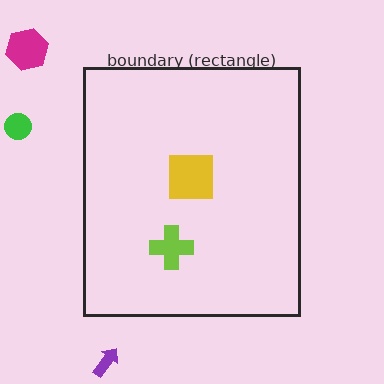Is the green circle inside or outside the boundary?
Outside.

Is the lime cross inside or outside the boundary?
Inside.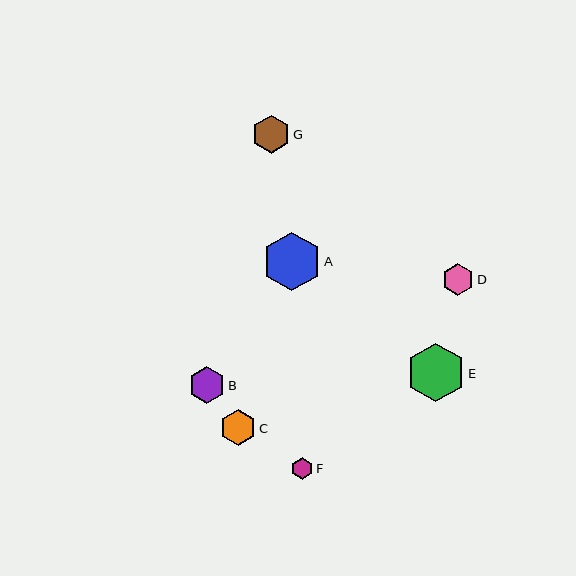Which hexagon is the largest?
Hexagon E is the largest with a size of approximately 59 pixels.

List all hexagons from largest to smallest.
From largest to smallest: E, A, G, B, C, D, F.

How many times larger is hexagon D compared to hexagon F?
Hexagon D is approximately 1.5 times the size of hexagon F.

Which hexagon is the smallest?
Hexagon F is the smallest with a size of approximately 22 pixels.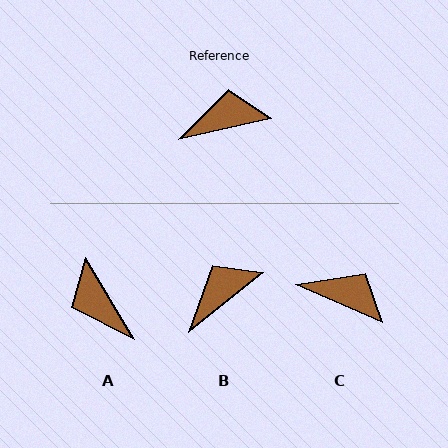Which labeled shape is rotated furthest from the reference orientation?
A, about 108 degrees away.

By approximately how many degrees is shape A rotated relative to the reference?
Approximately 108 degrees counter-clockwise.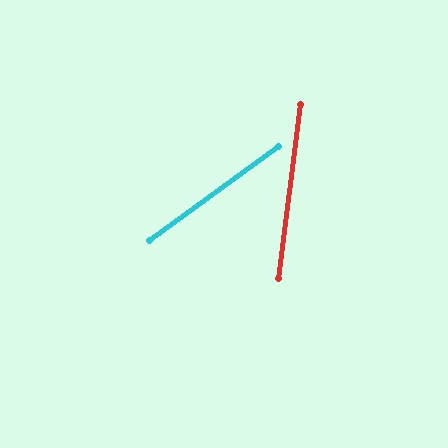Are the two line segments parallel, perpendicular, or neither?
Neither parallel nor perpendicular — they differ by about 47°.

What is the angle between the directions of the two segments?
Approximately 47 degrees.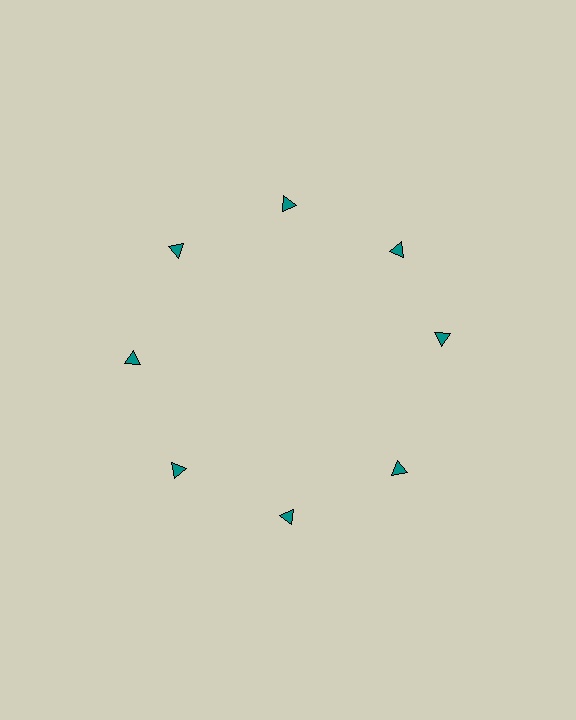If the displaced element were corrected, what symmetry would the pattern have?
It would have 8-fold rotational symmetry — the pattern would map onto itself every 45 degrees.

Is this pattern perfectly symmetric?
No. The 8 teal triangles are arranged in a ring, but one element near the 3 o'clock position is rotated out of alignment along the ring, breaking the 8-fold rotational symmetry.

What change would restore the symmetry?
The symmetry would be restored by rotating it back into even spacing with its neighbors so that all 8 triangles sit at equal angles and equal distance from the center.